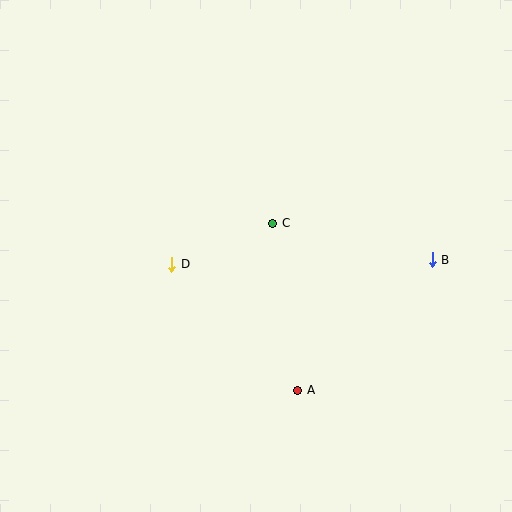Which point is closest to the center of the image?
Point C at (273, 223) is closest to the center.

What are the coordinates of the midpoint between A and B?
The midpoint between A and B is at (365, 325).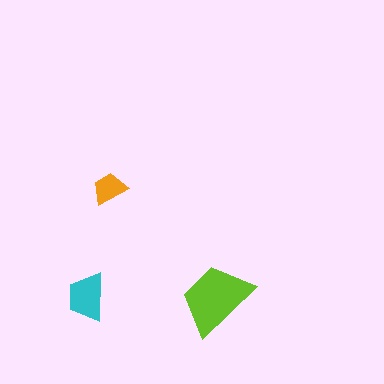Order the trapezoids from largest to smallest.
the lime one, the cyan one, the orange one.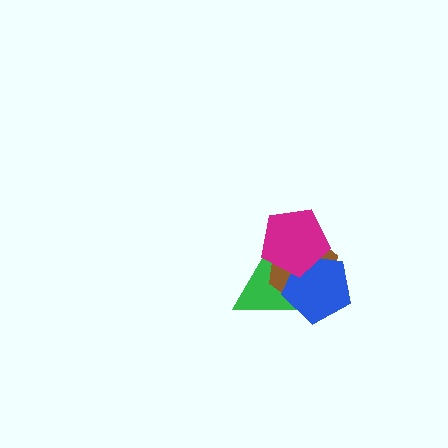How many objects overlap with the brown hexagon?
3 objects overlap with the brown hexagon.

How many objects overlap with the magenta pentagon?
3 objects overlap with the magenta pentagon.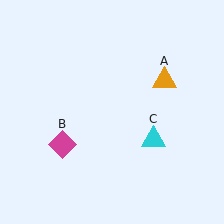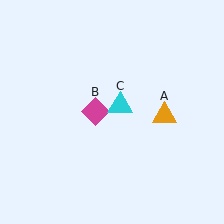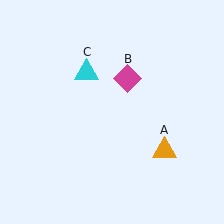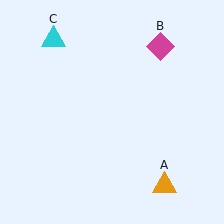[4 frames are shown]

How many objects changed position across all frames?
3 objects changed position: orange triangle (object A), magenta diamond (object B), cyan triangle (object C).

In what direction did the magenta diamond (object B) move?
The magenta diamond (object B) moved up and to the right.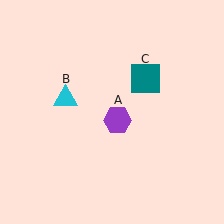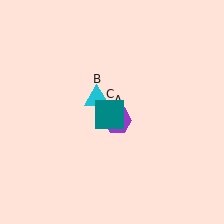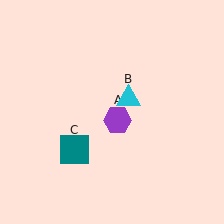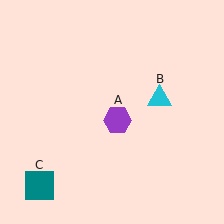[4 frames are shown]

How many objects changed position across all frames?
2 objects changed position: cyan triangle (object B), teal square (object C).